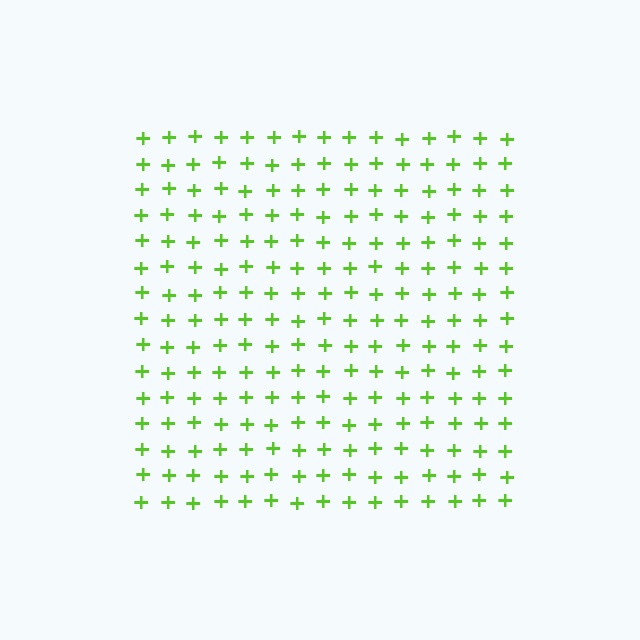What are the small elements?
The small elements are plus signs.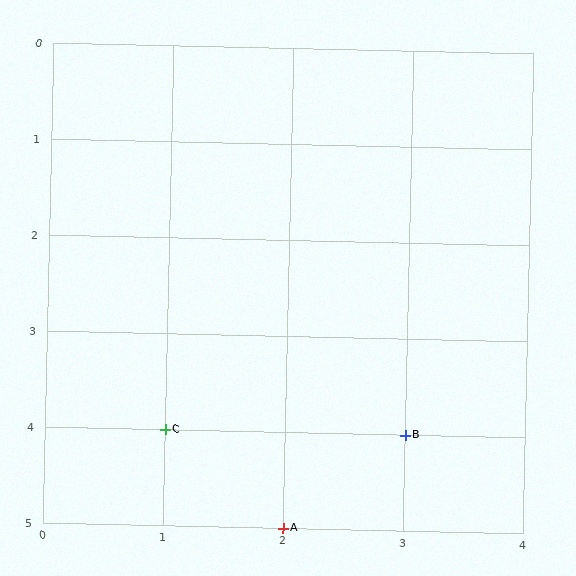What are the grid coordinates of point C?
Point C is at grid coordinates (1, 4).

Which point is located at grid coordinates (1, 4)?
Point C is at (1, 4).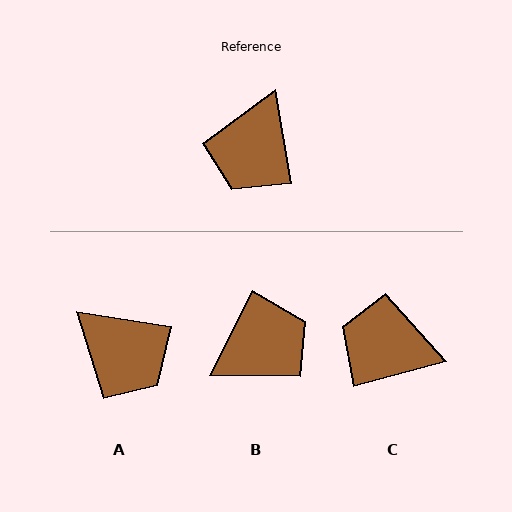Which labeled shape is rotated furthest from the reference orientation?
B, about 144 degrees away.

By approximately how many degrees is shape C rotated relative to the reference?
Approximately 84 degrees clockwise.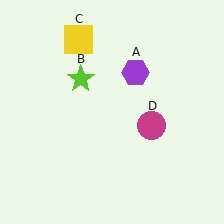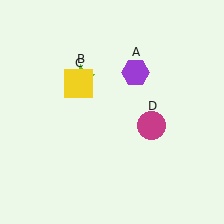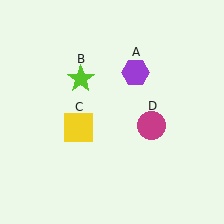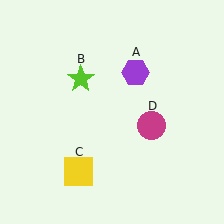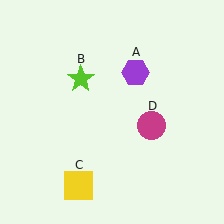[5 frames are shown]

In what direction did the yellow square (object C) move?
The yellow square (object C) moved down.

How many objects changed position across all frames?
1 object changed position: yellow square (object C).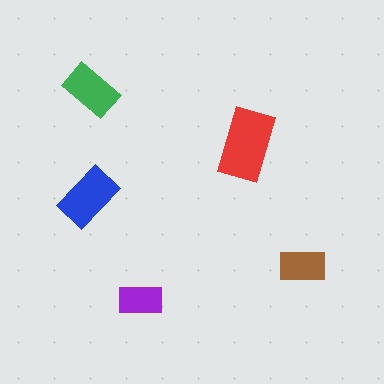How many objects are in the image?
There are 5 objects in the image.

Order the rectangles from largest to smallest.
the red one, the blue one, the green one, the brown one, the purple one.